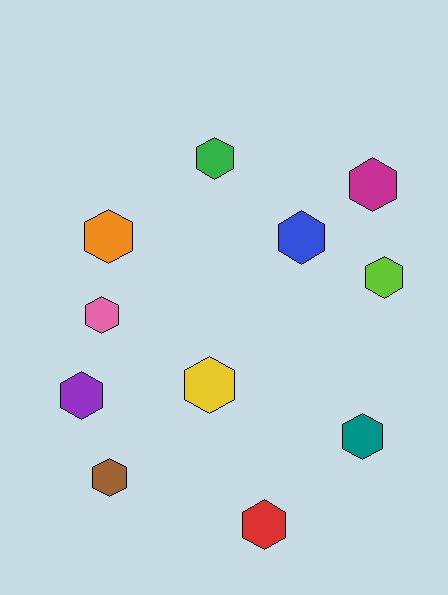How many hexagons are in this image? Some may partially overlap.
There are 11 hexagons.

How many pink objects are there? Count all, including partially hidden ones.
There is 1 pink object.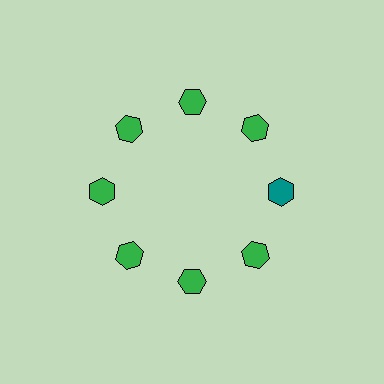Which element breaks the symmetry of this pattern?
The teal hexagon at roughly the 3 o'clock position breaks the symmetry. All other shapes are green hexagons.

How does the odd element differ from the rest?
It has a different color: teal instead of green.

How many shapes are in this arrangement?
There are 8 shapes arranged in a ring pattern.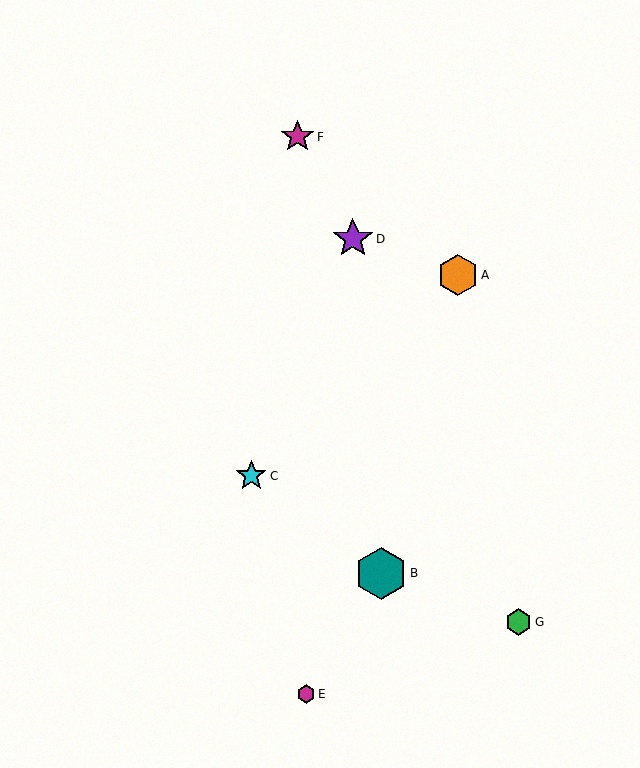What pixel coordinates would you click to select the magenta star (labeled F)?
Click at (298, 137) to select the magenta star F.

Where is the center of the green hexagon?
The center of the green hexagon is at (518, 622).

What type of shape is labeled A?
Shape A is an orange hexagon.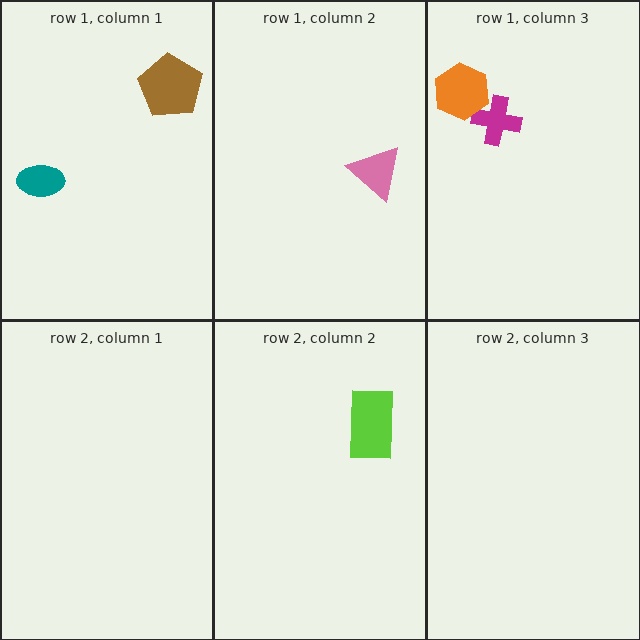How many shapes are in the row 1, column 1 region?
2.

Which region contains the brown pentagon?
The row 1, column 1 region.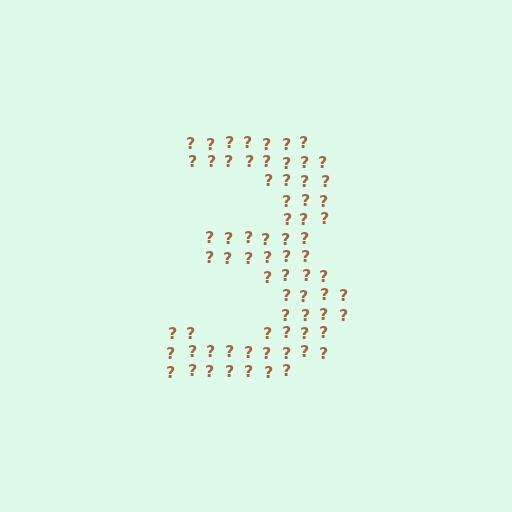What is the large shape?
The large shape is the digit 3.